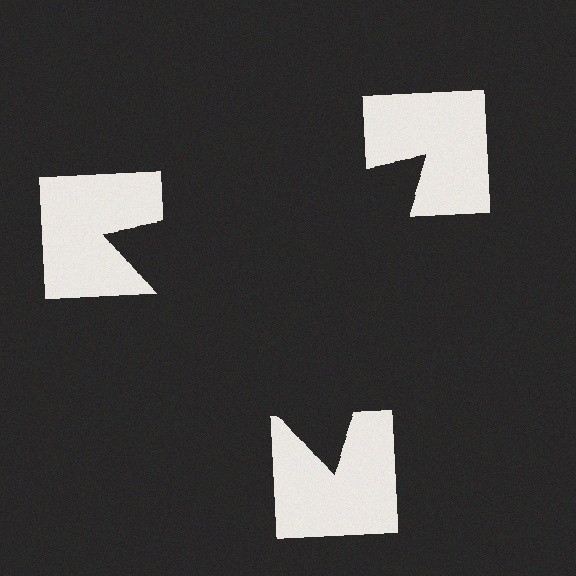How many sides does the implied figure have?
3 sides.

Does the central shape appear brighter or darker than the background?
It typically appears slightly darker than the background, even though no actual brightness change is drawn.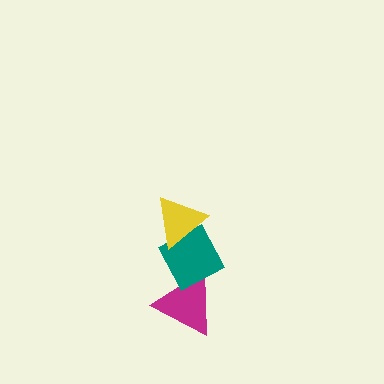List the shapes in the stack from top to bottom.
From top to bottom: the yellow triangle, the teal diamond, the magenta triangle.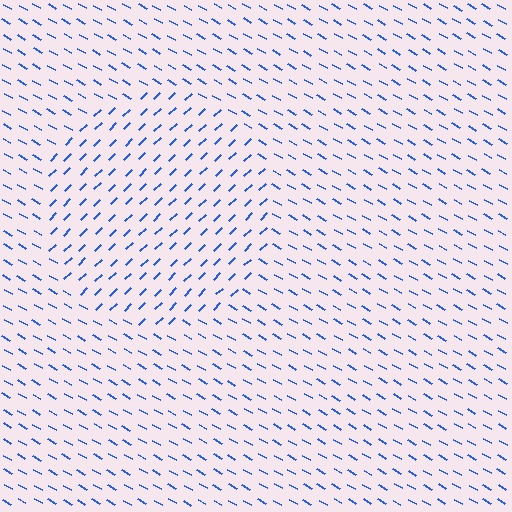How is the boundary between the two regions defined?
The boundary is defined purely by a change in line orientation (approximately 74 degrees difference). All lines are the same color and thickness.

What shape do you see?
I see a circle.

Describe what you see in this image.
The image is filled with small blue line segments. A circle region in the image has lines oriented differently from the surrounding lines, creating a visible texture boundary.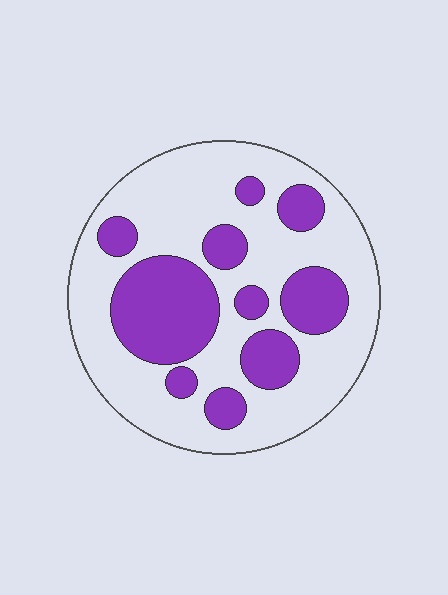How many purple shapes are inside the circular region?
10.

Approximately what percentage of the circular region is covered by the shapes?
Approximately 30%.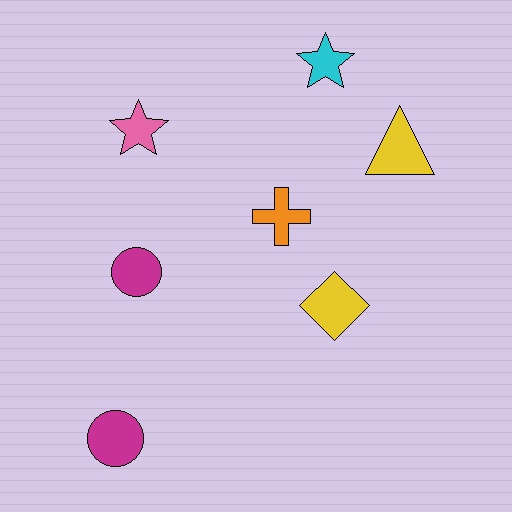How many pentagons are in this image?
There are no pentagons.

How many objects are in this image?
There are 7 objects.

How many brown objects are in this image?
There are no brown objects.